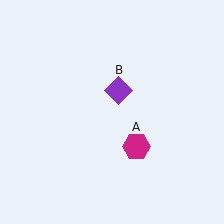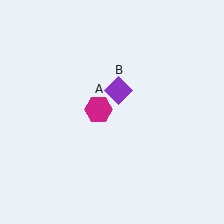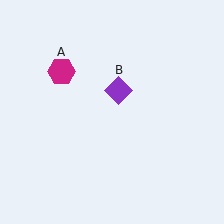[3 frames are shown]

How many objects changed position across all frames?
1 object changed position: magenta hexagon (object A).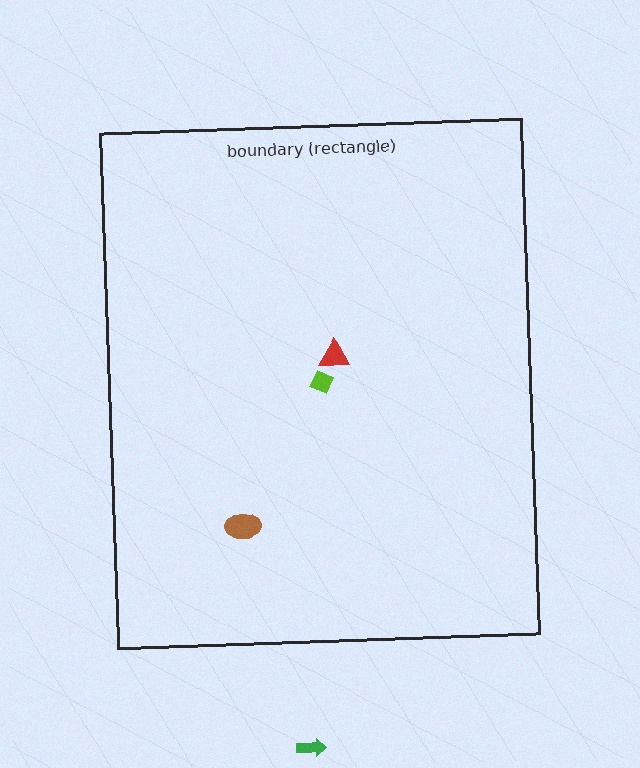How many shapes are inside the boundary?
3 inside, 1 outside.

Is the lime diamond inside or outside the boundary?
Inside.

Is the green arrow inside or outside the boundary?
Outside.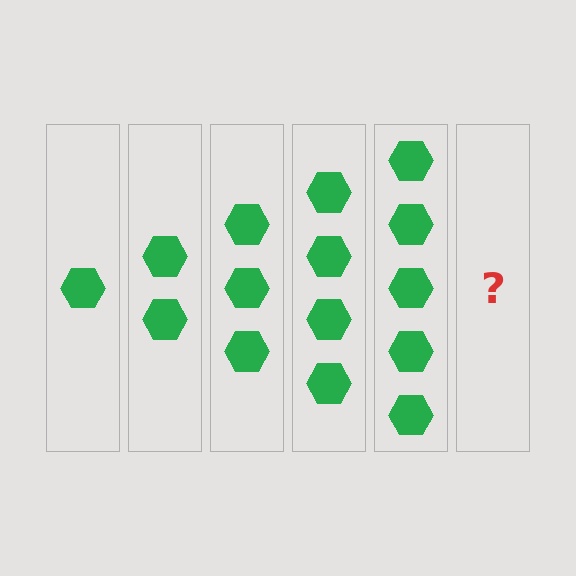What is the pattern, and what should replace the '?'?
The pattern is that each step adds one more hexagon. The '?' should be 6 hexagons.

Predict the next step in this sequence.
The next step is 6 hexagons.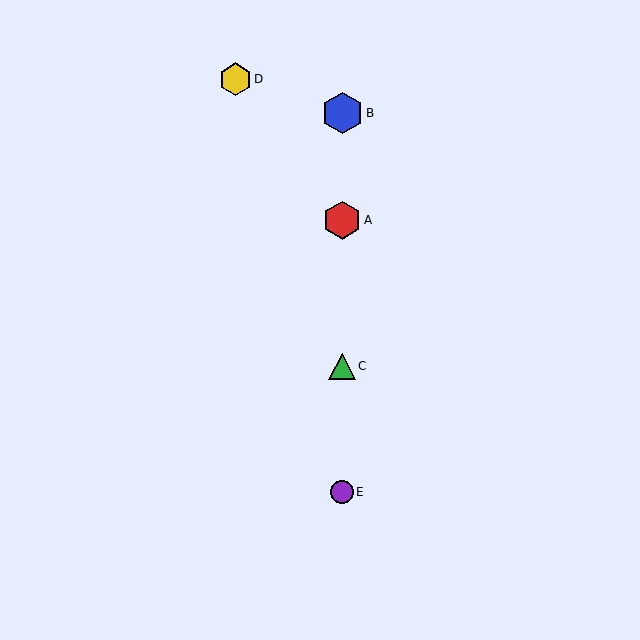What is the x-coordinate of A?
Object A is at x≈342.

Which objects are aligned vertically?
Objects A, B, C, E are aligned vertically.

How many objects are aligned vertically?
4 objects (A, B, C, E) are aligned vertically.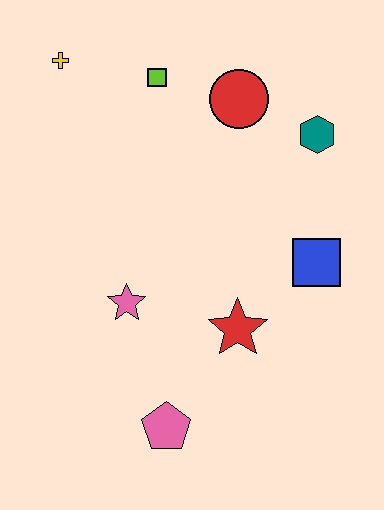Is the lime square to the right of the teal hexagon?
No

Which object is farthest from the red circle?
The pink pentagon is farthest from the red circle.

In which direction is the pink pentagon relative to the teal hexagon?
The pink pentagon is below the teal hexagon.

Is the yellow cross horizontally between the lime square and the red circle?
No